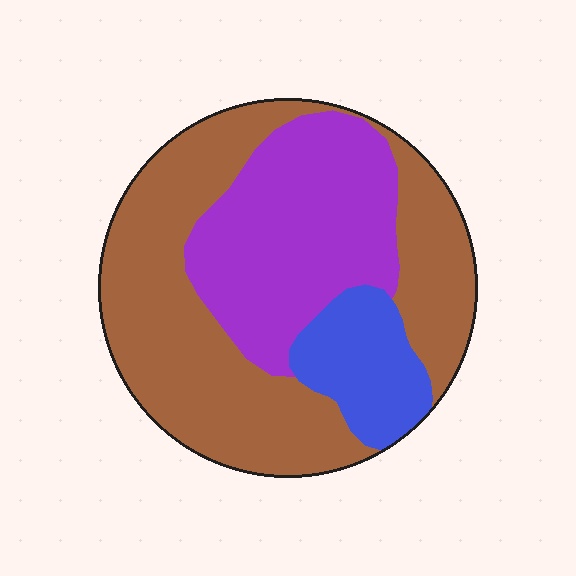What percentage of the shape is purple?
Purple covers about 30% of the shape.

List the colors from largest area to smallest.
From largest to smallest: brown, purple, blue.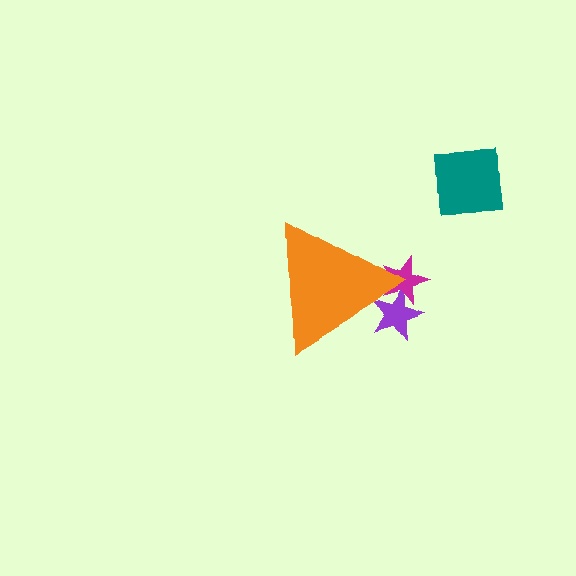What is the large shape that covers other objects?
An orange triangle.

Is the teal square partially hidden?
No, the teal square is fully visible.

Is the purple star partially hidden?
Yes, the purple star is partially hidden behind the orange triangle.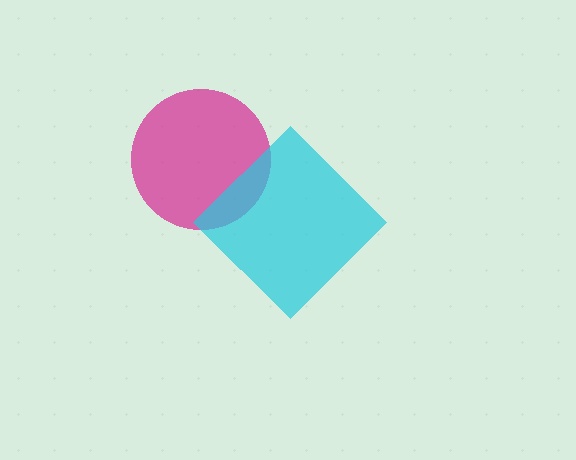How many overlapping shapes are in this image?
There are 2 overlapping shapes in the image.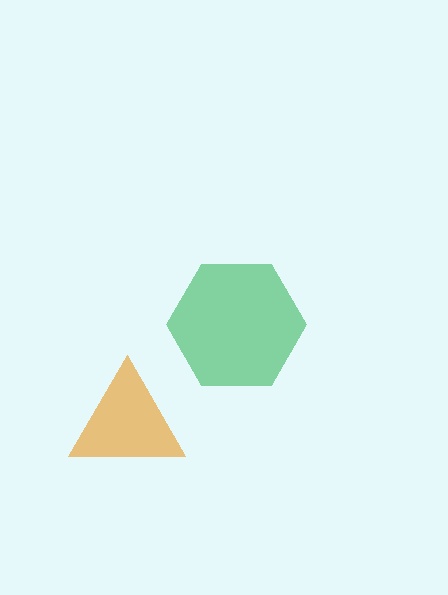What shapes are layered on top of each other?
The layered shapes are: an orange triangle, a green hexagon.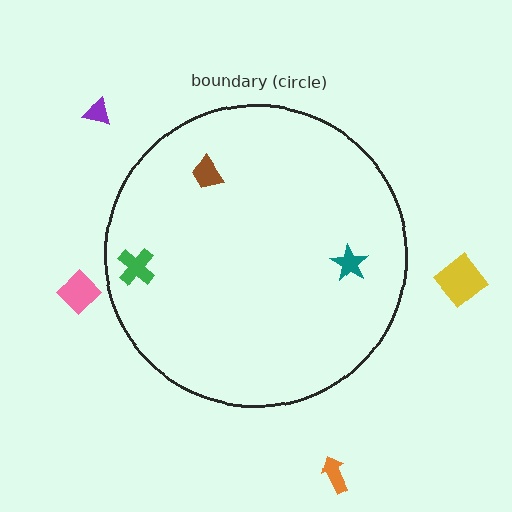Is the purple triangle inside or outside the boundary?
Outside.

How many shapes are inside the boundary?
3 inside, 4 outside.